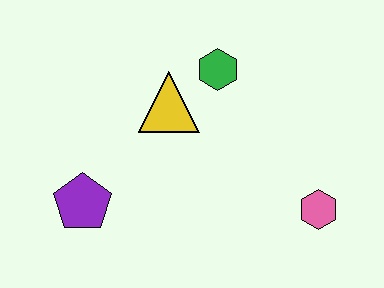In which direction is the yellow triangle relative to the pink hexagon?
The yellow triangle is to the left of the pink hexagon.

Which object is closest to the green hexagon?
The yellow triangle is closest to the green hexagon.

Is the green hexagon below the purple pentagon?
No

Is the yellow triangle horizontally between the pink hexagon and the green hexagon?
No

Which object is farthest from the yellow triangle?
The pink hexagon is farthest from the yellow triangle.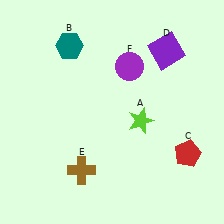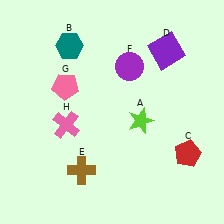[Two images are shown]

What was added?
A pink pentagon (G), a pink cross (H) were added in Image 2.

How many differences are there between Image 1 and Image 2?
There are 2 differences between the two images.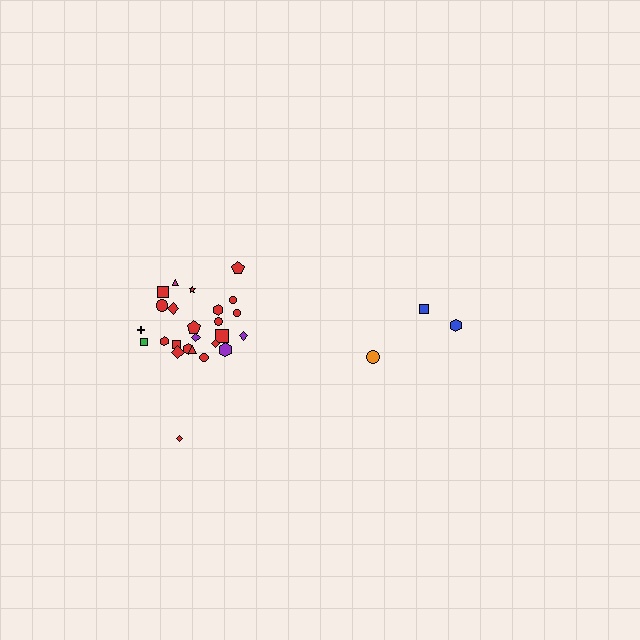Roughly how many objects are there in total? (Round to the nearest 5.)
Roughly 30 objects in total.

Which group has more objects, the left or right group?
The left group.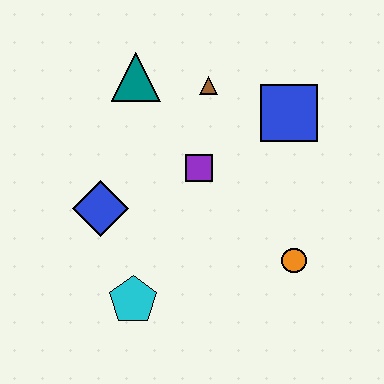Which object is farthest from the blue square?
The cyan pentagon is farthest from the blue square.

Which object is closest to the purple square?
The brown triangle is closest to the purple square.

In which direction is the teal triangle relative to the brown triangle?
The teal triangle is to the left of the brown triangle.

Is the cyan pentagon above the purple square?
No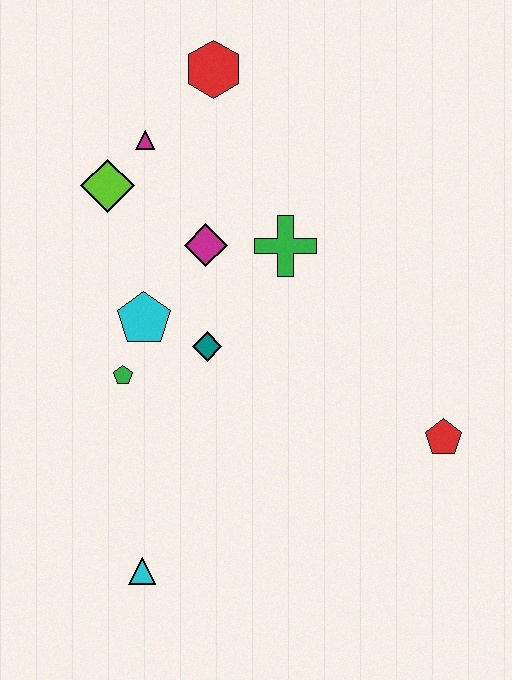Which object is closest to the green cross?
The magenta diamond is closest to the green cross.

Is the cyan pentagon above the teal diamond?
Yes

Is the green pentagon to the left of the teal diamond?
Yes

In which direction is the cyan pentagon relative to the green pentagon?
The cyan pentagon is above the green pentagon.